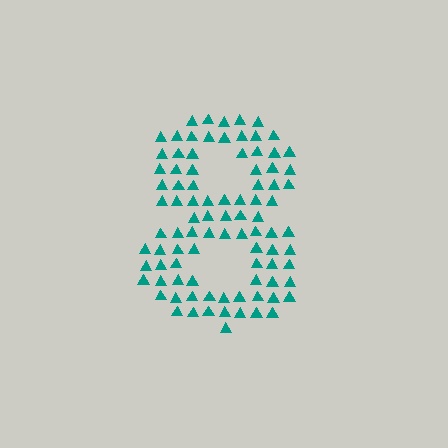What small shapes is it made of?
It is made of small triangles.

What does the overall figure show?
The overall figure shows the digit 8.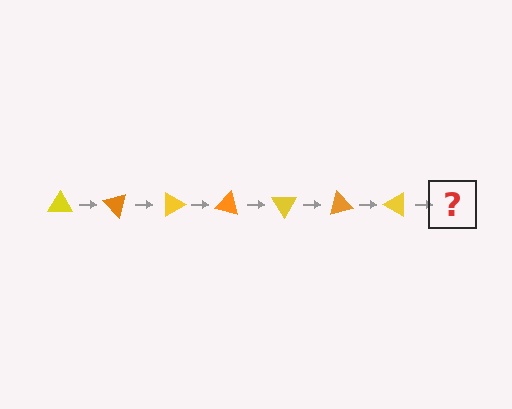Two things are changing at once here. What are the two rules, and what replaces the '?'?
The two rules are that it rotates 45 degrees each step and the color cycles through yellow and orange. The '?' should be an orange triangle, rotated 315 degrees from the start.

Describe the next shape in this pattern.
It should be an orange triangle, rotated 315 degrees from the start.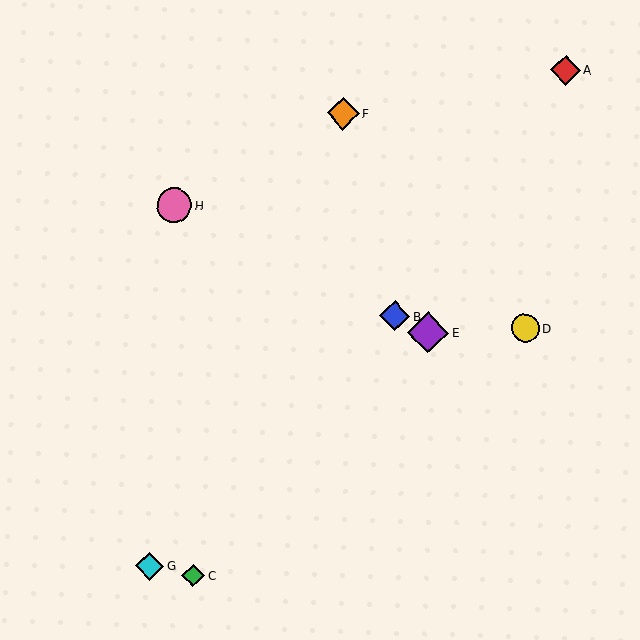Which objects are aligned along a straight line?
Objects B, E, H are aligned along a straight line.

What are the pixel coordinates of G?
Object G is at (150, 566).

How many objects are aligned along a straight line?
3 objects (B, E, H) are aligned along a straight line.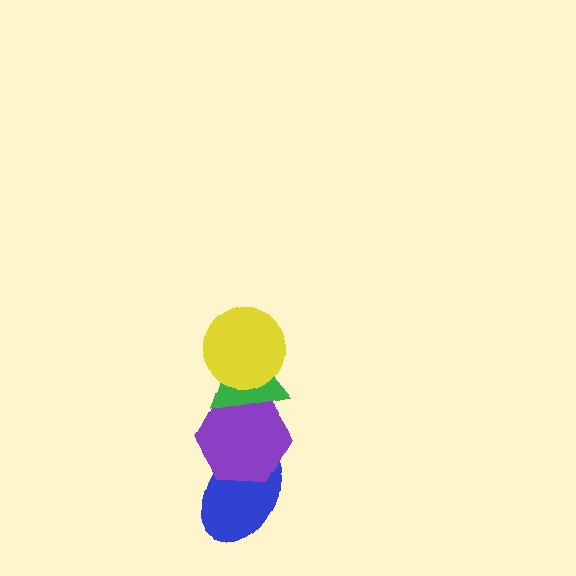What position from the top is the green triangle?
The green triangle is 2nd from the top.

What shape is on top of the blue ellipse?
The purple hexagon is on top of the blue ellipse.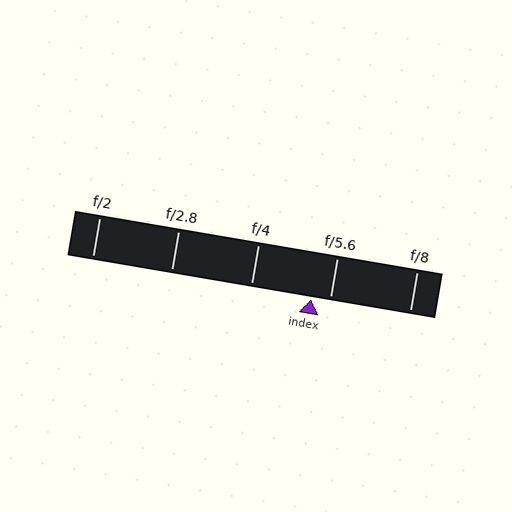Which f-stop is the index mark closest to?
The index mark is closest to f/5.6.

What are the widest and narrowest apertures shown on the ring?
The widest aperture shown is f/2 and the narrowest is f/8.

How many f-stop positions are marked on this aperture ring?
There are 5 f-stop positions marked.